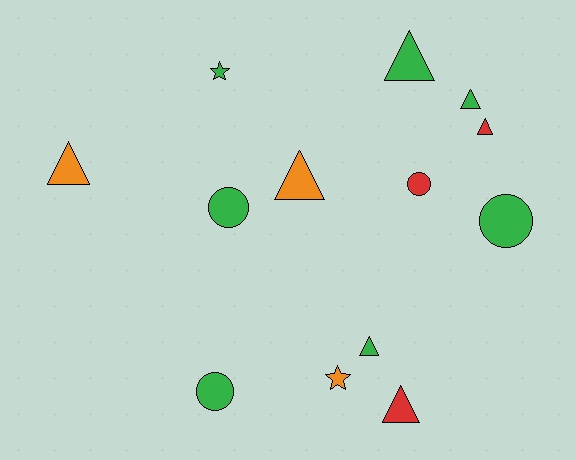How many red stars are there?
There are no red stars.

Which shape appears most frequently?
Triangle, with 7 objects.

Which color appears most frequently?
Green, with 7 objects.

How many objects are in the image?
There are 13 objects.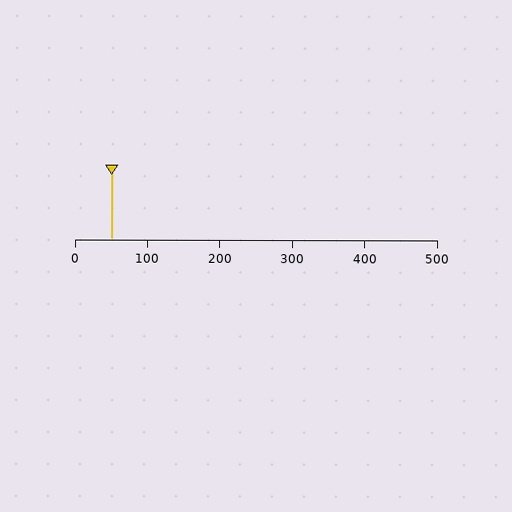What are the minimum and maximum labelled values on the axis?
The axis runs from 0 to 500.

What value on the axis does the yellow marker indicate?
The marker indicates approximately 50.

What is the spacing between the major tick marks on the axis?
The major ticks are spaced 100 apart.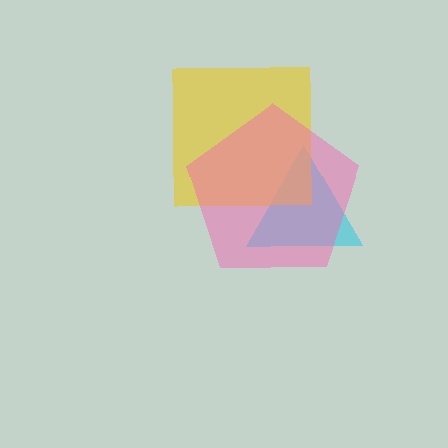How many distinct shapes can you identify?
There are 3 distinct shapes: a cyan triangle, a yellow square, a pink pentagon.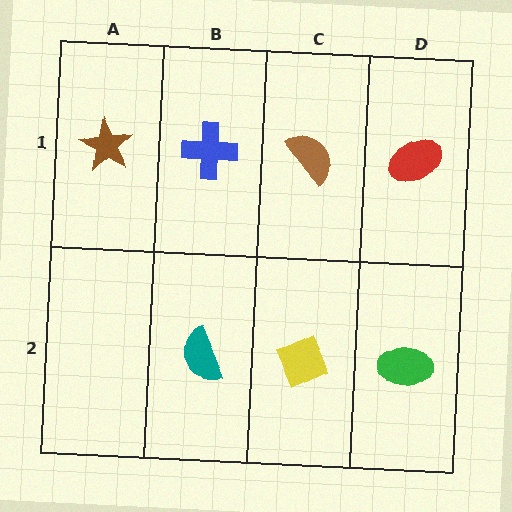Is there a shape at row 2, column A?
No, that cell is empty.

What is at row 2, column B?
A teal semicircle.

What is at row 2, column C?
A yellow diamond.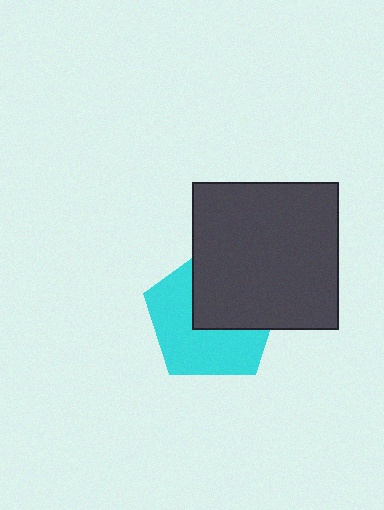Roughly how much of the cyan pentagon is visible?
About half of it is visible (roughly 55%).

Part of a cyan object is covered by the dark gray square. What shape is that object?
It is a pentagon.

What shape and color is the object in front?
The object in front is a dark gray square.